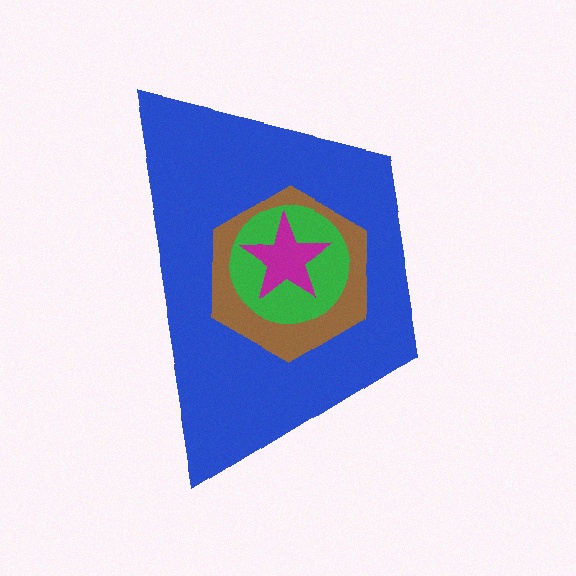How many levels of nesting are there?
4.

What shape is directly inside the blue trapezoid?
The brown hexagon.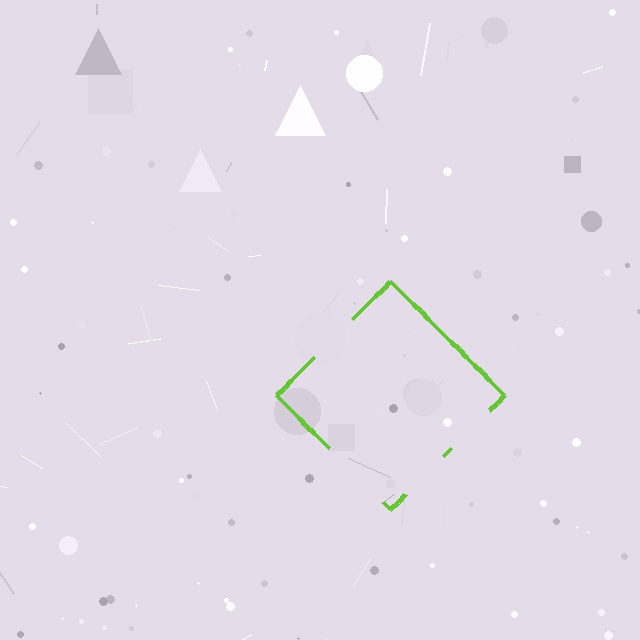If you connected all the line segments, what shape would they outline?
They would outline a diamond.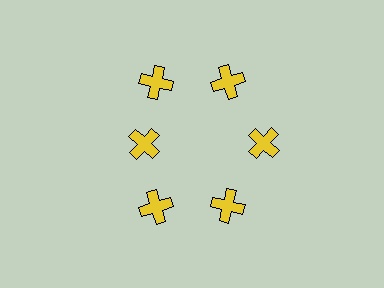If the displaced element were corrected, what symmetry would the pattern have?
It would have 6-fold rotational symmetry — the pattern would map onto itself every 60 degrees.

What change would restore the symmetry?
The symmetry would be restored by moving it outward, back onto the ring so that all 6 crosses sit at equal angles and equal distance from the center.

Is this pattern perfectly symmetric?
No. The 6 yellow crosses are arranged in a ring, but one element near the 9 o'clock position is pulled inward toward the center, breaking the 6-fold rotational symmetry.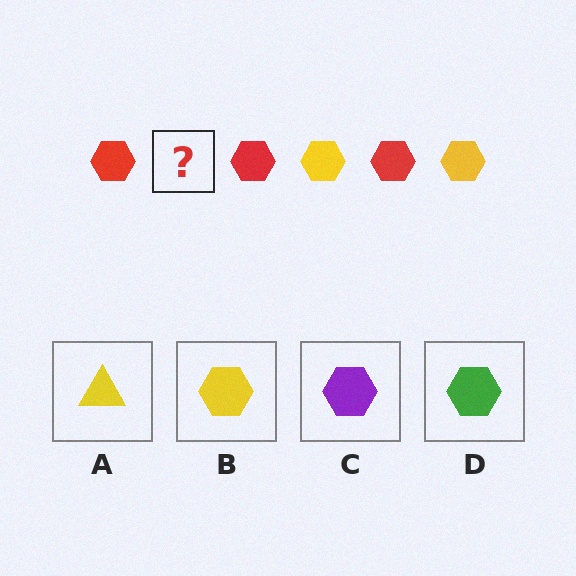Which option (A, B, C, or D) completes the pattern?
B.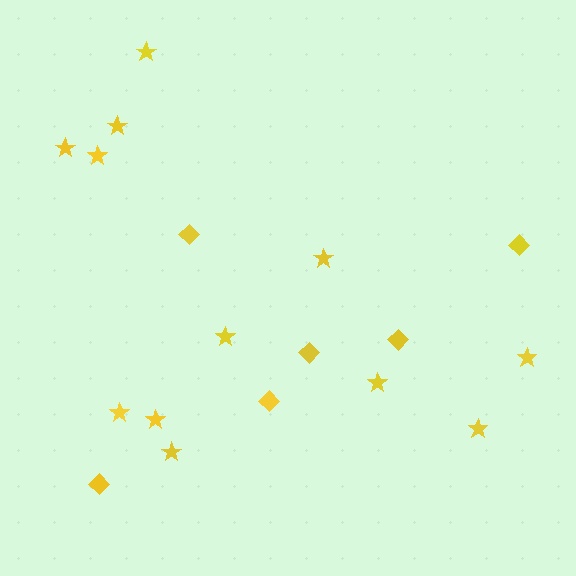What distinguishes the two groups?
There are 2 groups: one group of diamonds (6) and one group of stars (12).